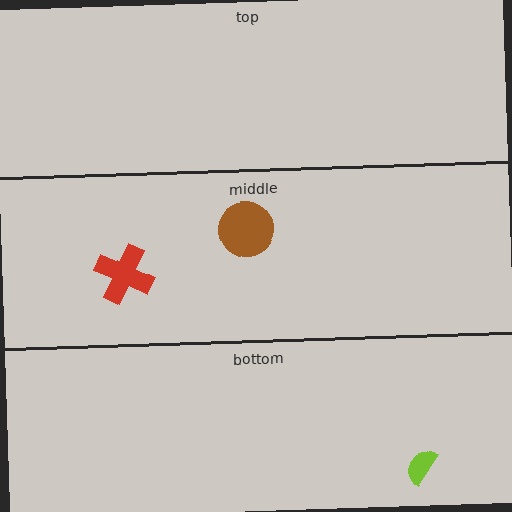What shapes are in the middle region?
The red cross, the brown circle.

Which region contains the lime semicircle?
The bottom region.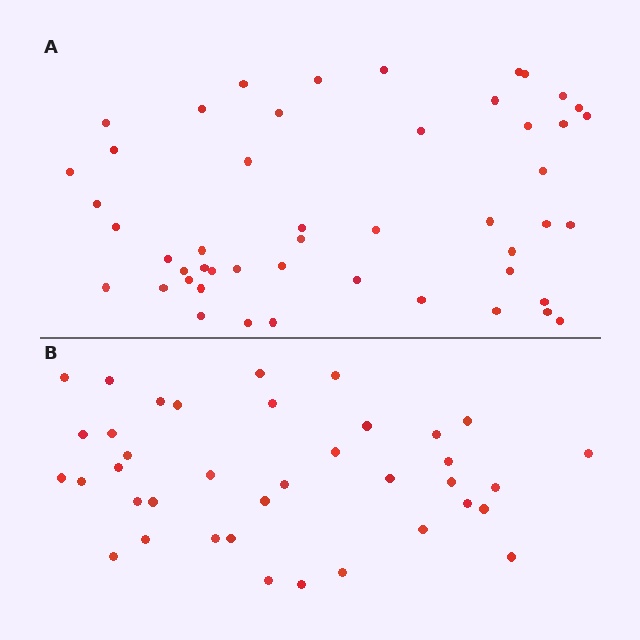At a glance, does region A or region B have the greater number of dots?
Region A (the top region) has more dots.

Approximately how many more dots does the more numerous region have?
Region A has roughly 12 or so more dots than region B.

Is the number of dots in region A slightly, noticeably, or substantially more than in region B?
Region A has noticeably more, but not dramatically so. The ratio is roughly 1.3 to 1.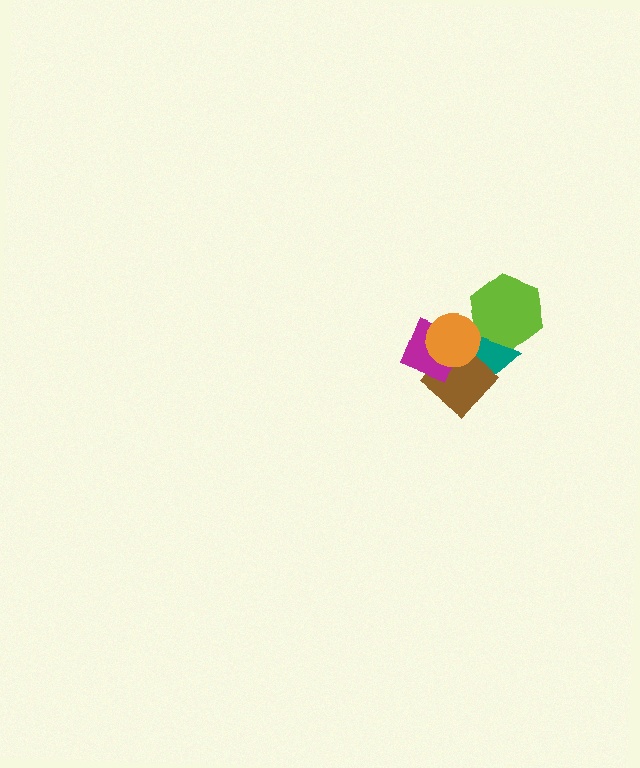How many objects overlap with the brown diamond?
3 objects overlap with the brown diamond.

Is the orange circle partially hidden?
No, no other shape covers it.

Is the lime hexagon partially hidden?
Yes, it is partially covered by another shape.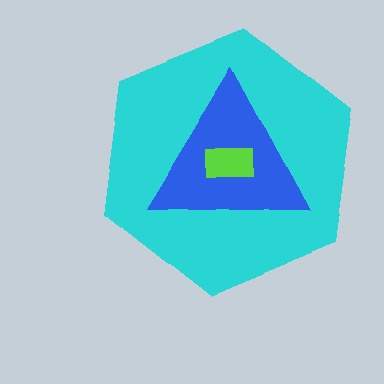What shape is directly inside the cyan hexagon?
The blue triangle.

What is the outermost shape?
The cyan hexagon.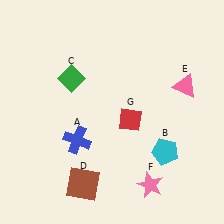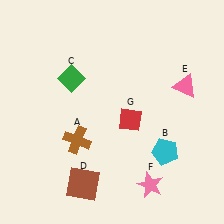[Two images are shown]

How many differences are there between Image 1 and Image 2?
There is 1 difference between the two images.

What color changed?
The cross (A) changed from blue in Image 1 to brown in Image 2.